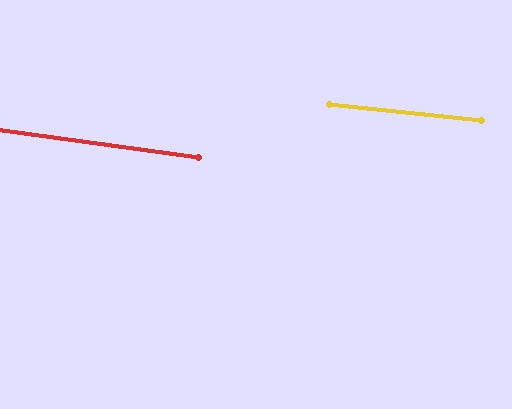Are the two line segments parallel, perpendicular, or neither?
Parallel — their directions differ by only 1.7°.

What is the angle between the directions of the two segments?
Approximately 2 degrees.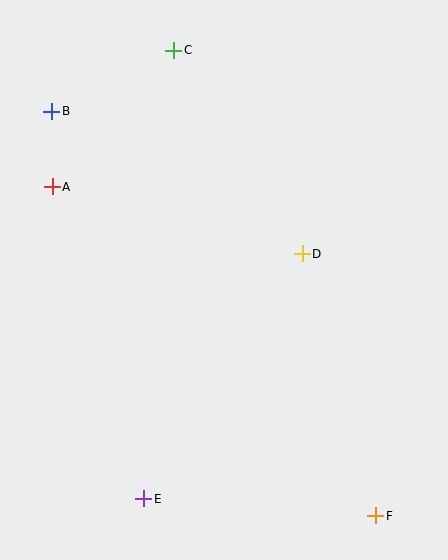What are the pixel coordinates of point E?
Point E is at (144, 499).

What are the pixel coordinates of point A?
Point A is at (52, 187).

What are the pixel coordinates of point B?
Point B is at (52, 111).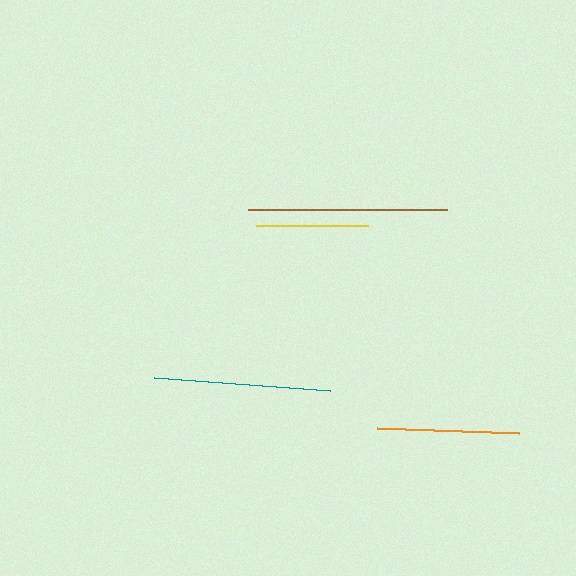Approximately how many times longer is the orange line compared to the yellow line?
The orange line is approximately 1.3 times the length of the yellow line.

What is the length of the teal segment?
The teal segment is approximately 177 pixels long.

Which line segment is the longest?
The brown line is the longest at approximately 199 pixels.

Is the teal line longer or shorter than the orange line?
The teal line is longer than the orange line.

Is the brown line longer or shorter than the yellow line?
The brown line is longer than the yellow line.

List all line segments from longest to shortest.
From longest to shortest: brown, teal, orange, yellow.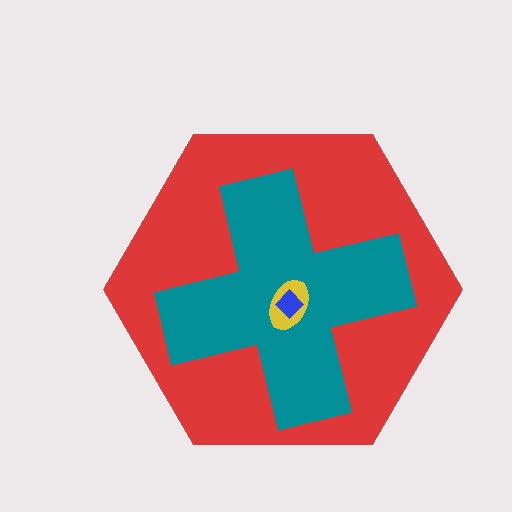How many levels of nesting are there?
4.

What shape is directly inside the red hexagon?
The teal cross.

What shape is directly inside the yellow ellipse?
The blue diamond.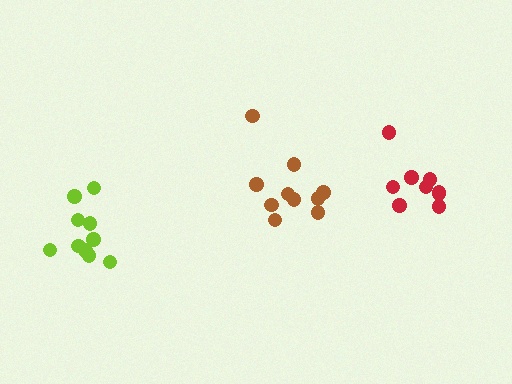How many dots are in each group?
Group 1: 10 dots, Group 2: 10 dots, Group 3: 9 dots (29 total).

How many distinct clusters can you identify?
There are 3 distinct clusters.